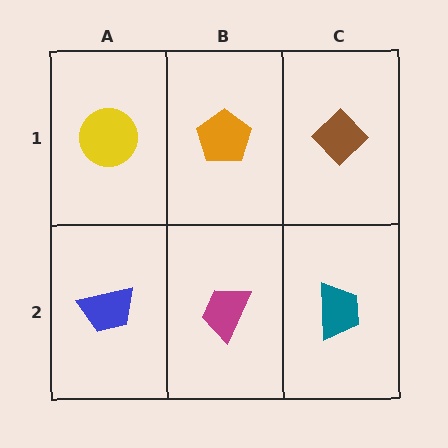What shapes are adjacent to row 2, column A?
A yellow circle (row 1, column A), a magenta trapezoid (row 2, column B).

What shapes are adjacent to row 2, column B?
An orange pentagon (row 1, column B), a blue trapezoid (row 2, column A), a teal trapezoid (row 2, column C).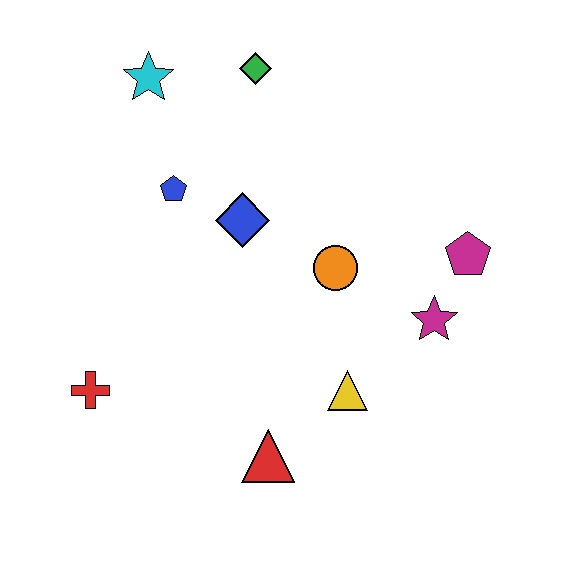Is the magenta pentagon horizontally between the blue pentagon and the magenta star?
No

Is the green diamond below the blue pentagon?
No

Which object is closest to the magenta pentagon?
The magenta star is closest to the magenta pentagon.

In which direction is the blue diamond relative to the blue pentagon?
The blue diamond is to the right of the blue pentagon.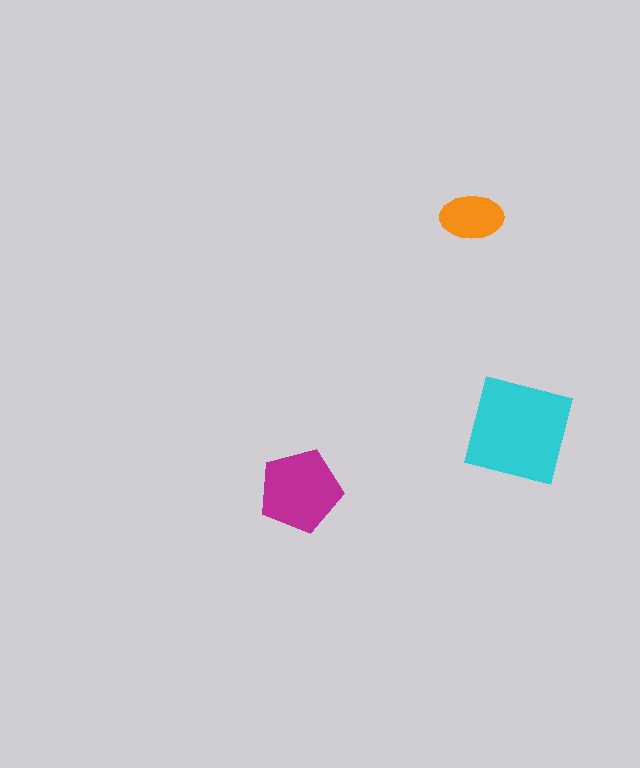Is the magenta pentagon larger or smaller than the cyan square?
Smaller.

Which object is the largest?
The cyan square.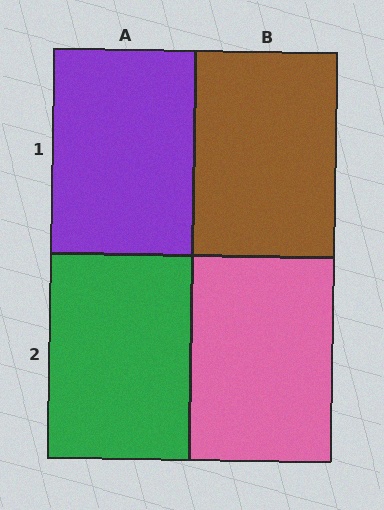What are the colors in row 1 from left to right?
Purple, brown.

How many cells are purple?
1 cell is purple.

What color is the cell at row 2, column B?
Pink.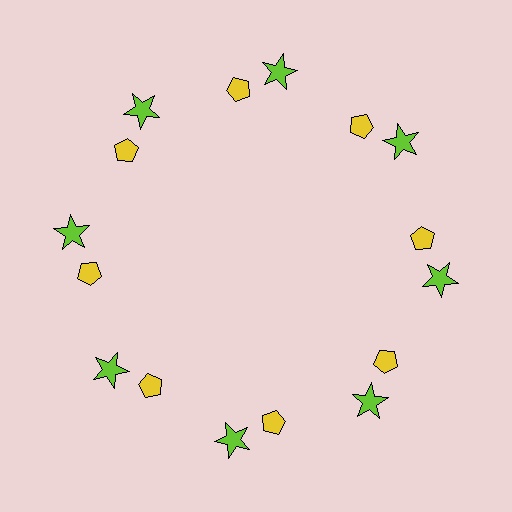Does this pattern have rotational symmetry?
Yes, this pattern has 8-fold rotational symmetry. It looks the same after rotating 45 degrees around the center.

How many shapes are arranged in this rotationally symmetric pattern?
There are 16 shapes, arranged in 8 groups of 2.